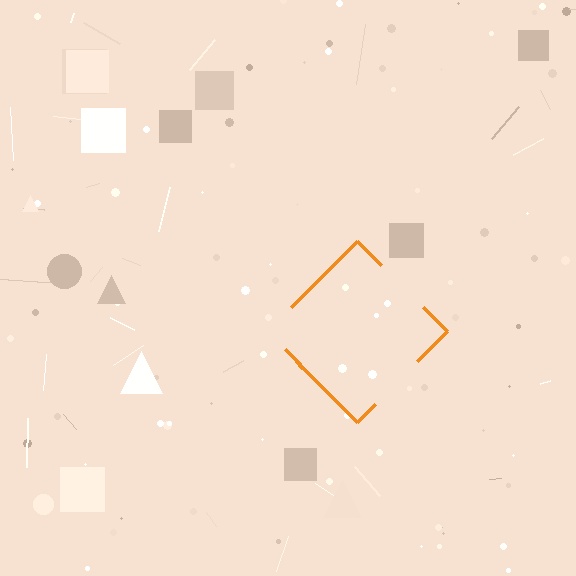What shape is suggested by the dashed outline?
The dashed outline suggests a diamond.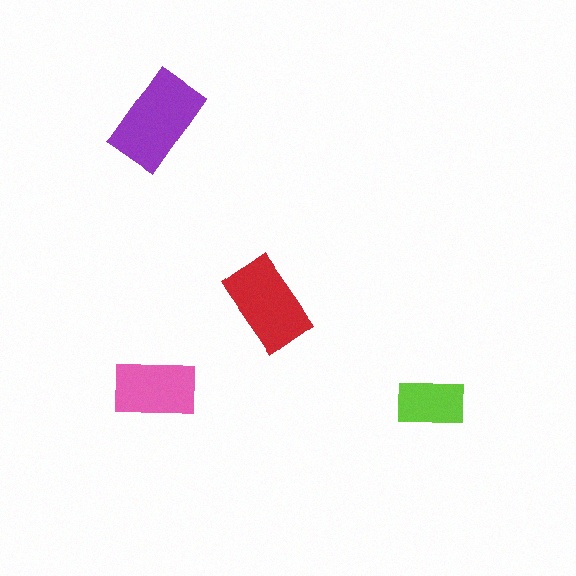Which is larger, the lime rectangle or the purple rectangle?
The purple one.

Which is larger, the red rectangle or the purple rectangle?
The purple one.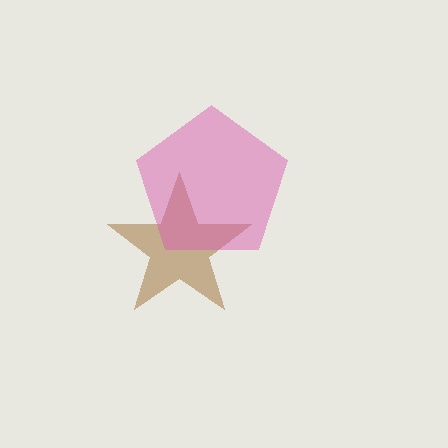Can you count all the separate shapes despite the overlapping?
Yes, there are 2 separate shapes.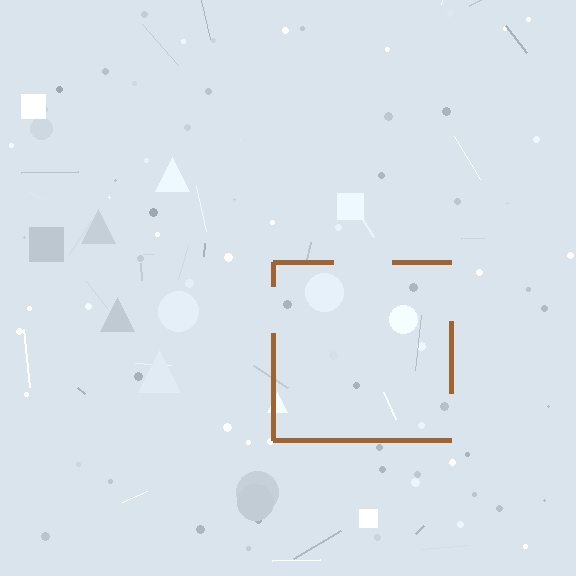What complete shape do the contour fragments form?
The contour fragments form a square.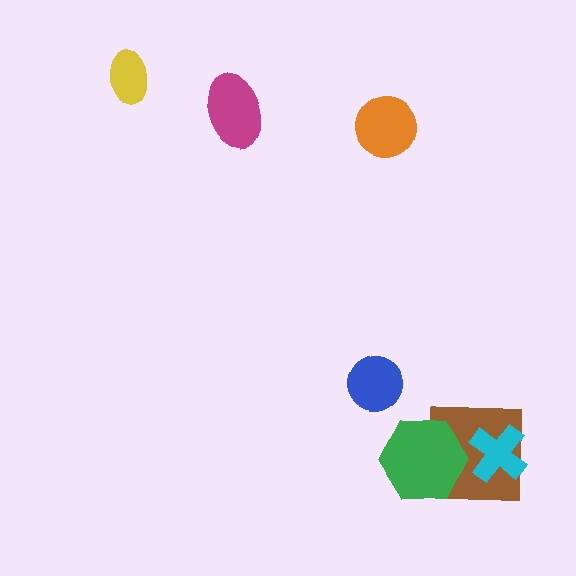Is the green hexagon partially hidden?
No, no other shape covers it.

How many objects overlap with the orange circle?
0 objects overlap with the orange circle.